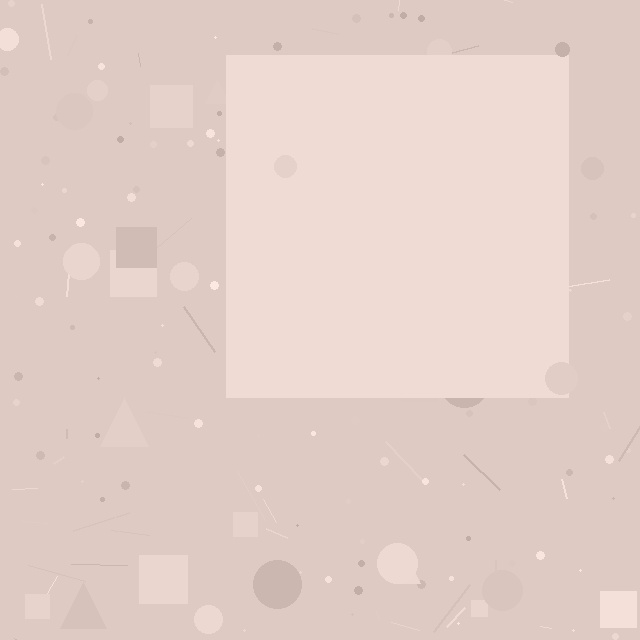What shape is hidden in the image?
A square is hidden in the image.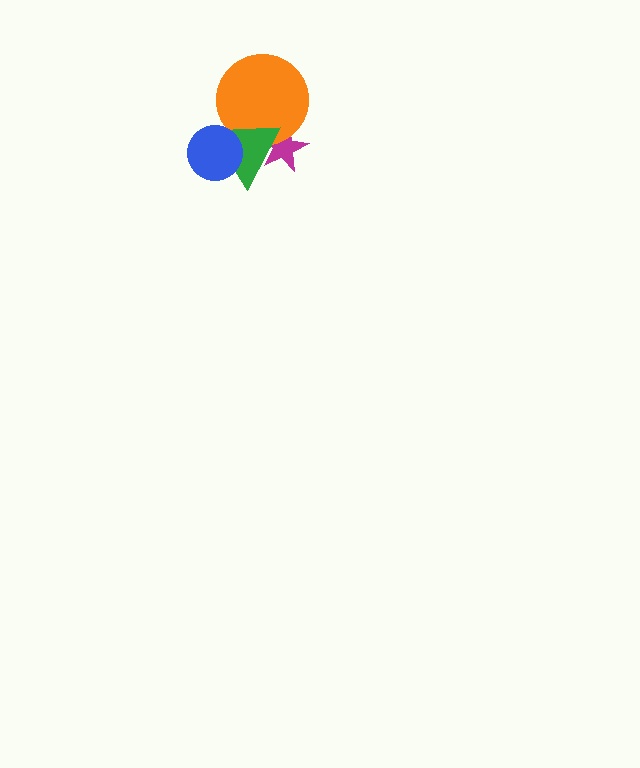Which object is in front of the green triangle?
The blue circle is in front of the green triangle.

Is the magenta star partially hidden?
Yes, it is partially covered by another shape.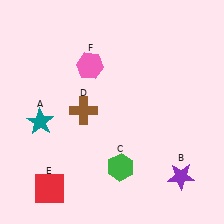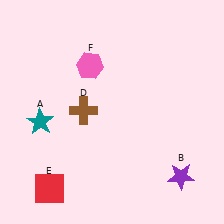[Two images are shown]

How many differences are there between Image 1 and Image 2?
There is 1 difference between the two images.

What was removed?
The green hexagon (C) was removed in Image 2.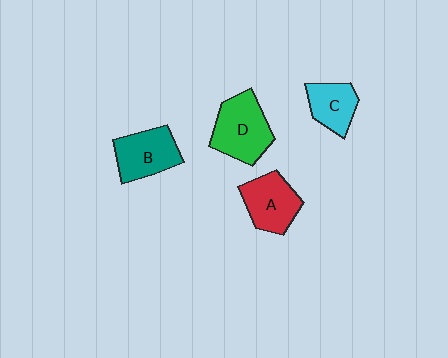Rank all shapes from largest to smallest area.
From largest to smallest: D (green), B (teal), A (red), C (cyan).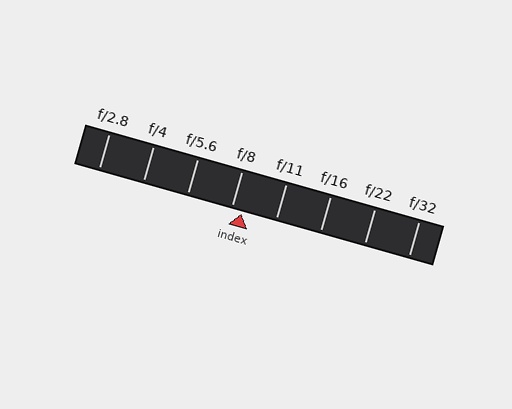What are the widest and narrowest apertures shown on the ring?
The widest aperture shown is f/2.8 and the narrowest is f/32.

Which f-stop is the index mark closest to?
The index mark is closest to f/8.